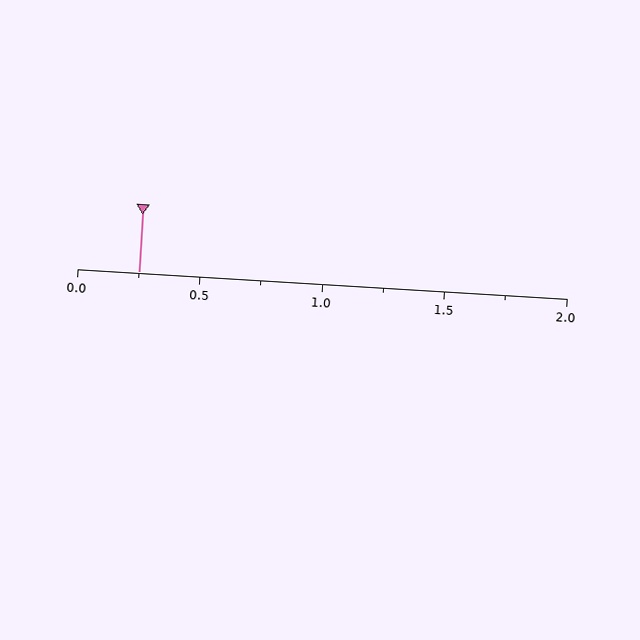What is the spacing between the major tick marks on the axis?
The major ticks are spaced 0.5 apart.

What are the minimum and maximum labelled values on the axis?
The axis runs from 0.0 to 2.0.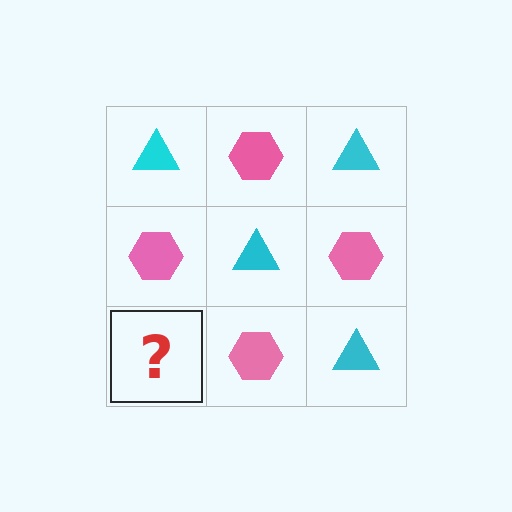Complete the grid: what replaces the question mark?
The question mark should be replaced with a cyan triangle.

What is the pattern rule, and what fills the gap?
The rule is that it alternates cyan triangle and pink hexagon in a checkerboard pattern. The gap should be filled with a cyan triangle.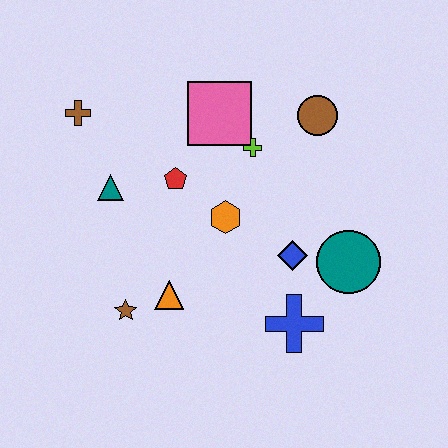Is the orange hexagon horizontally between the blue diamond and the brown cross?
Yes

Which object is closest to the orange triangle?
The brown star is closest to the orange triangle.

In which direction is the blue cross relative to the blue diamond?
The blue cross is below the blue diamond.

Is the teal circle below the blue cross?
No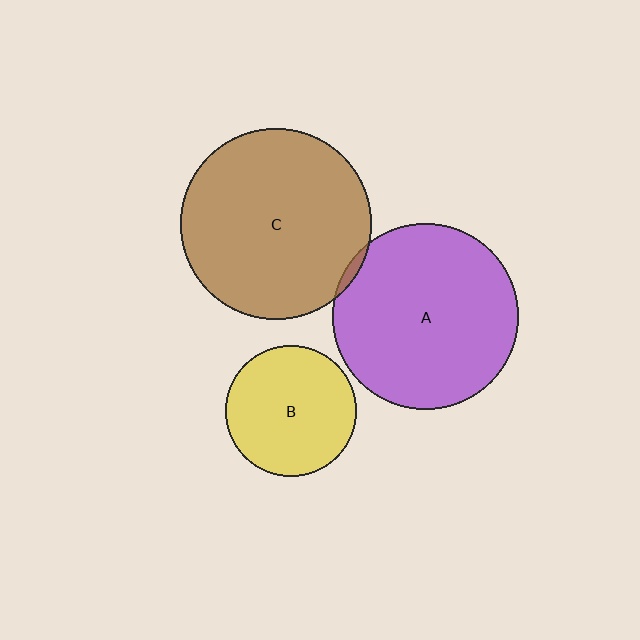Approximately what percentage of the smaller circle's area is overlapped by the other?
Approximately 5%.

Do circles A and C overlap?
Yes.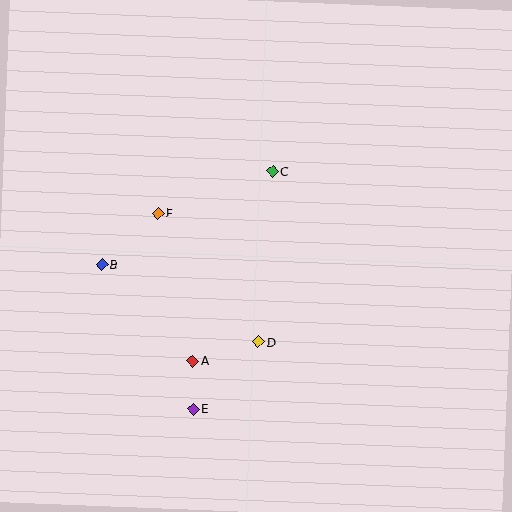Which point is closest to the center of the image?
Point D at (258, 342) is closest to the center.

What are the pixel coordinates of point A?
Point A is at (193, 361).